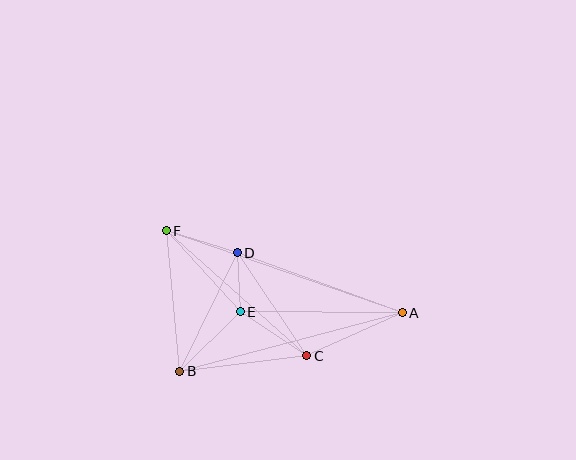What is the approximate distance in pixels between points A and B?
The distance between A and B is approximately 230 pixels.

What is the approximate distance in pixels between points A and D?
The distance between A and D is approximately 176 pixels.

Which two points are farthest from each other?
Points A and F are farthest from each other.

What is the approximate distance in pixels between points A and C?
The distance between A and C is approximately 105 pixels.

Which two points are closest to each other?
Points D and E are closest to each other.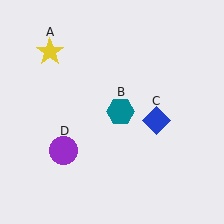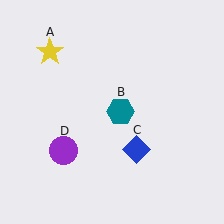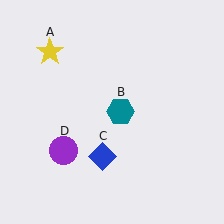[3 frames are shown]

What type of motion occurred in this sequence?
The blue diamond (object C) rotated clockwise around the center of the scene.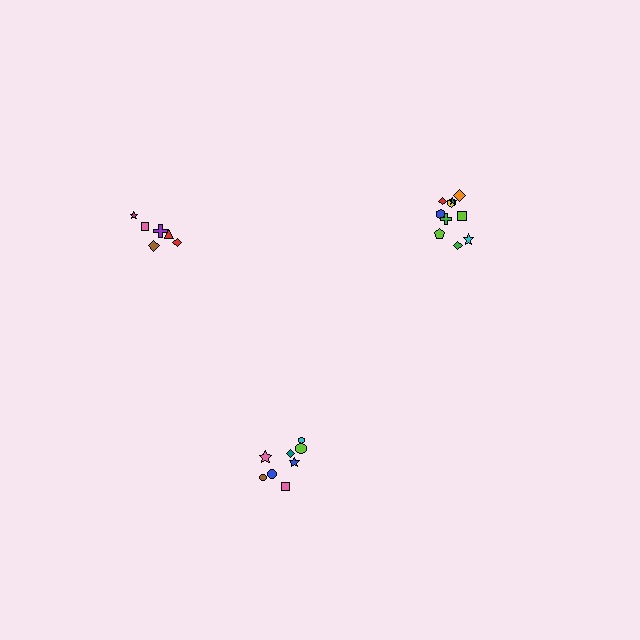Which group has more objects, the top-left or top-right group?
The top-right group.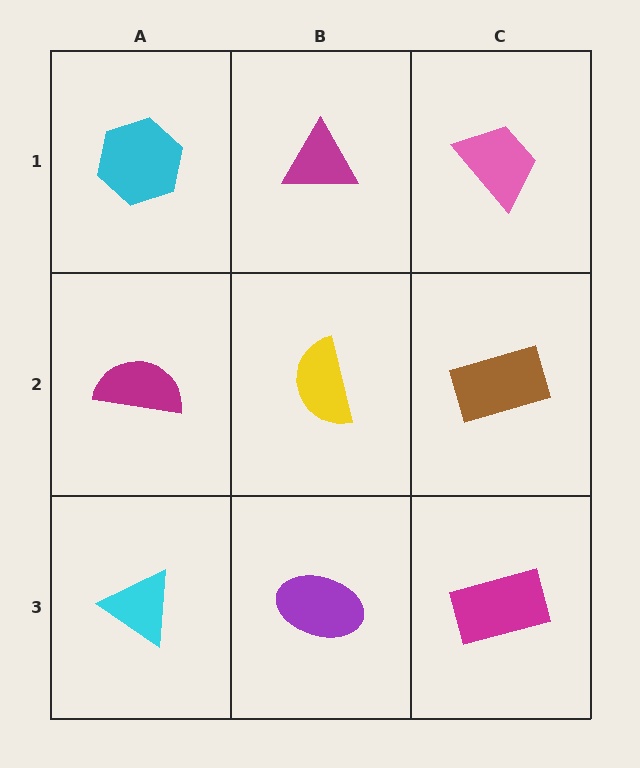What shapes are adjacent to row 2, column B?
A magenta triangle (row 1, column B), a purple ellipse (row 3, column B), a magenta semicircle (row 2, column A), a brown rectangle (row 2, column C).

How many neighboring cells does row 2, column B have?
4.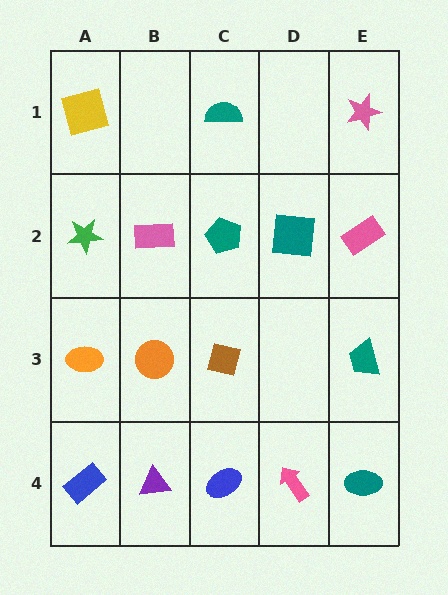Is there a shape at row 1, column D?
No, that cell is empty.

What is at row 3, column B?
An orange circle.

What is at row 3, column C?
A brown square.